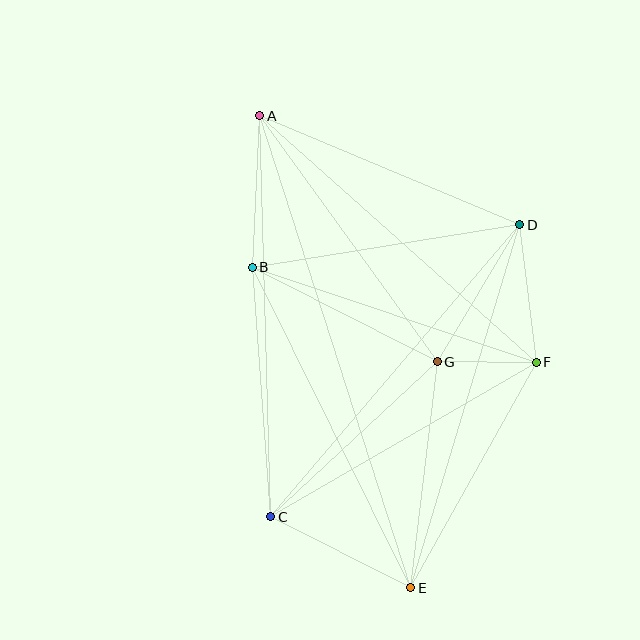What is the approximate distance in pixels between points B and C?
The distance between B and C is approximately 250 pixels.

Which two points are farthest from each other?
Points A and E are farthest from each other.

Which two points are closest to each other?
Points F and G are closest to each other.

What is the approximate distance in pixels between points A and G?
The distance between A and G is approximately 304 pixels.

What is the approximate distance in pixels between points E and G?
The distance between E and G is approximately 228 pixels.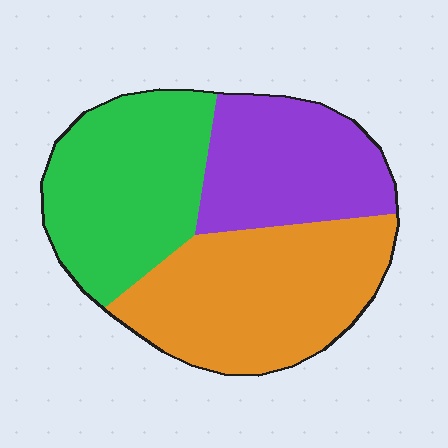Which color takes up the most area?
Orange, at roughly 40%.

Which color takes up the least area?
Purple, at roughly 25%.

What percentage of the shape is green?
Green takes up about one third (1/3) of the shape.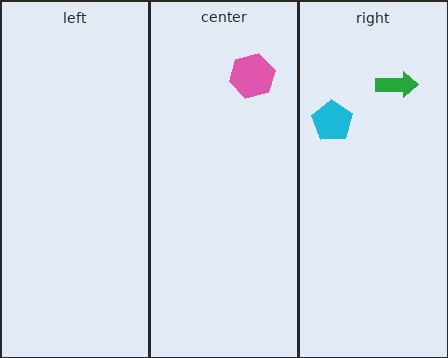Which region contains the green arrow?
The right region.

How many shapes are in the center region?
1.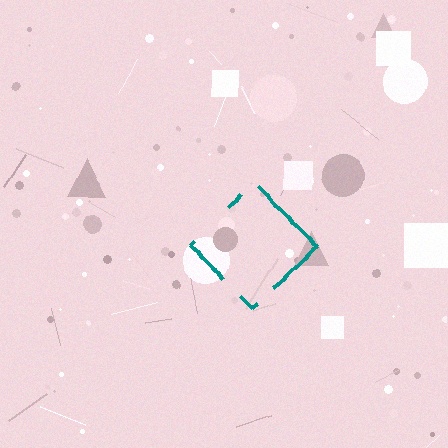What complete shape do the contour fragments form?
The contour fragments form a diamond.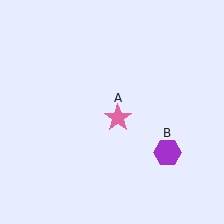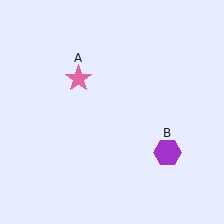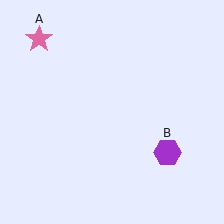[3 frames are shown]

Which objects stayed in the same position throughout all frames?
Purple hexagon (object B) remained stationary.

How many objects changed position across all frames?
1 object changed position: pink star (object A).